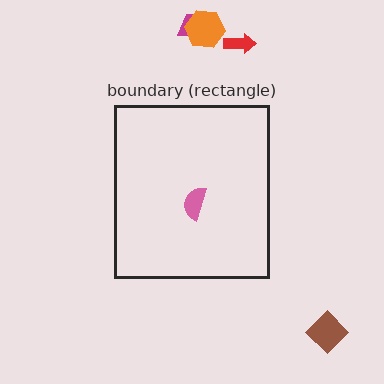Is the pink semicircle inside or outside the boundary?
Inside.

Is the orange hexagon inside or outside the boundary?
Outside.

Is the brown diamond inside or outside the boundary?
Outside.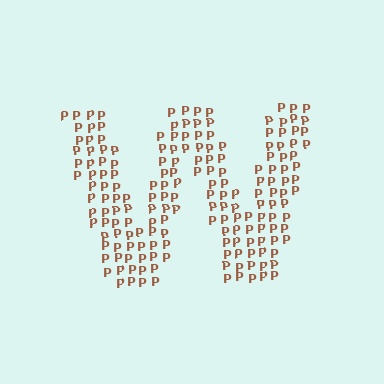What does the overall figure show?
The overall figure shows the letter W.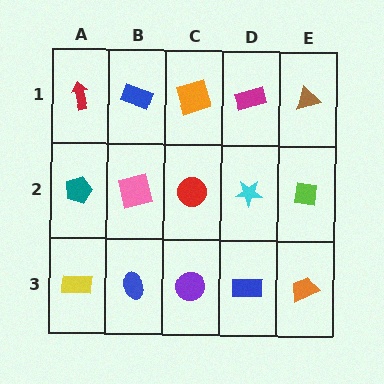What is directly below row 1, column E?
A lime square.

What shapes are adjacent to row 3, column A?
A teal pentagon (row 2, column A), a blue ellipse (row 3, column B).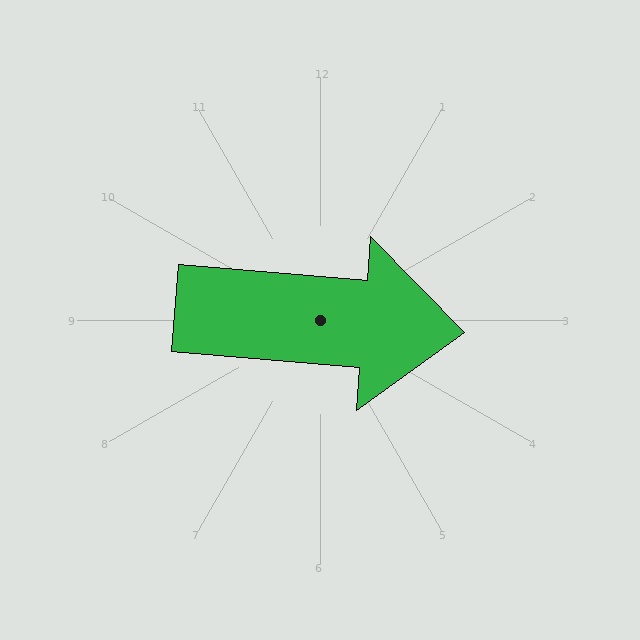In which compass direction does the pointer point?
East.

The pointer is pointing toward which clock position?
Roughly 3 o'clock.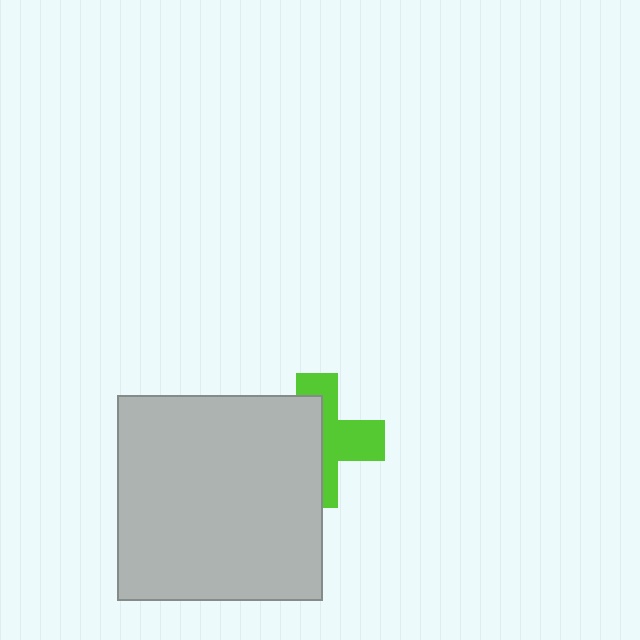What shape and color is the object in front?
The object in front is a light gray square.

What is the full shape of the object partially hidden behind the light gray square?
The partially hidden object is a lime cross.